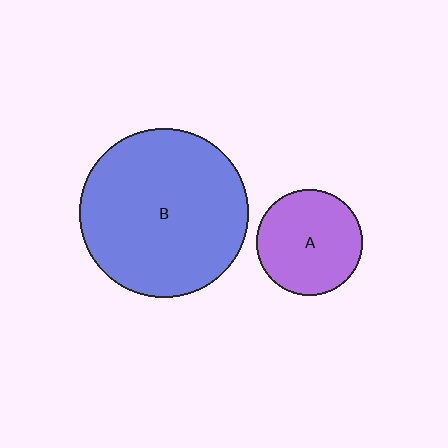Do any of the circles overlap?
No, none of the circles overlap.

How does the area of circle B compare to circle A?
Approximately 2.5 times.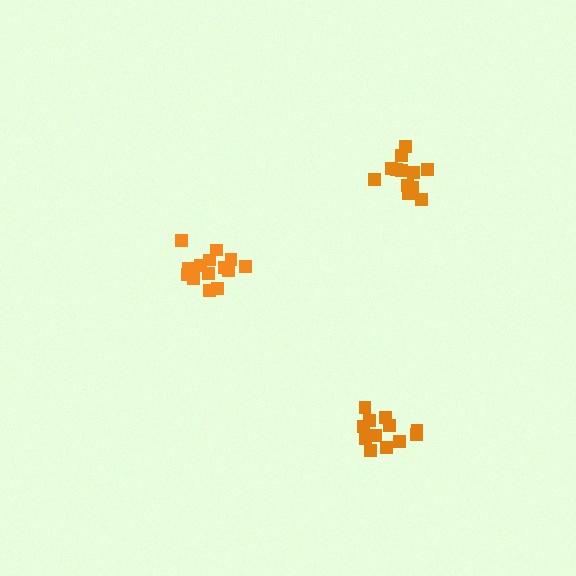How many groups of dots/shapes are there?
There are 3 groups.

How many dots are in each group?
Group 1: 14 dots, Group 2: 12 dots, Group 3: 12 dots (38 total).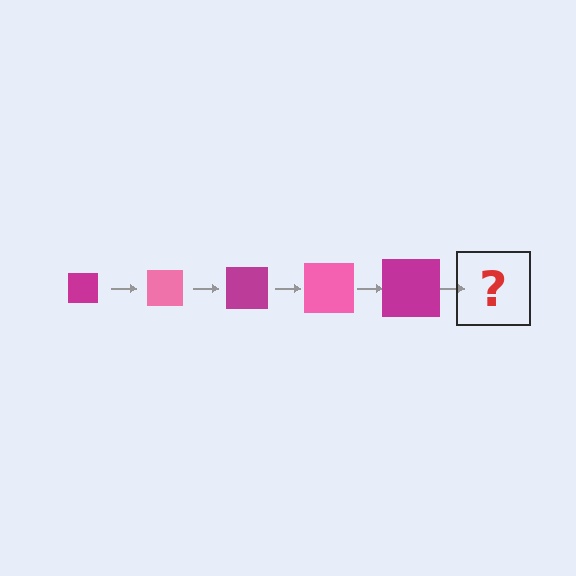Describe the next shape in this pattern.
It should be a pink square, larger than the previous one.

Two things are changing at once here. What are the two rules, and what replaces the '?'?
The two rules are that the square grows larger each step and the color cycles through magenta and pink. The '?' should be a pink square, larger than the previous one.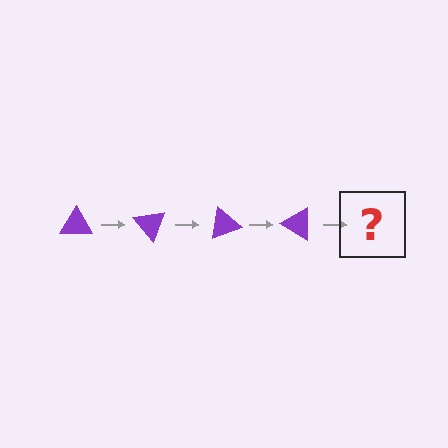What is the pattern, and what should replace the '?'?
The pattern is that the triangle rotates 50 degrees each step. The '?' should be a purple triangle rotated 200 degrees.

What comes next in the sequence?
The next element should be a purple triangle rotated 200 degrees.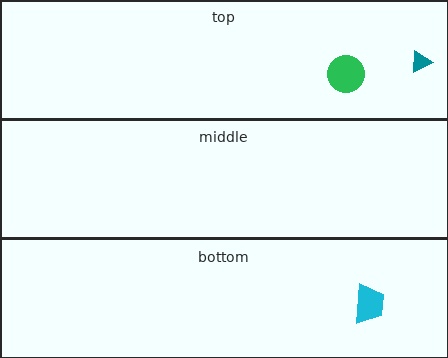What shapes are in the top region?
The teal triangle, the green circle.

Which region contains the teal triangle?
The top region.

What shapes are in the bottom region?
The cyan trapezoid.